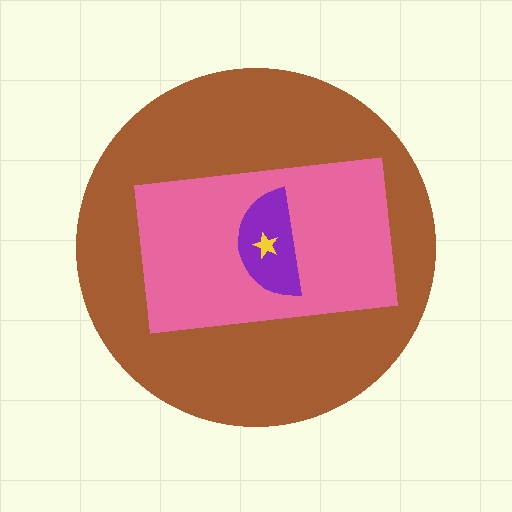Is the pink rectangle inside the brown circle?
Yes.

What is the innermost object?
The yellow star.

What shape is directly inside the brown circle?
The pink rectangle.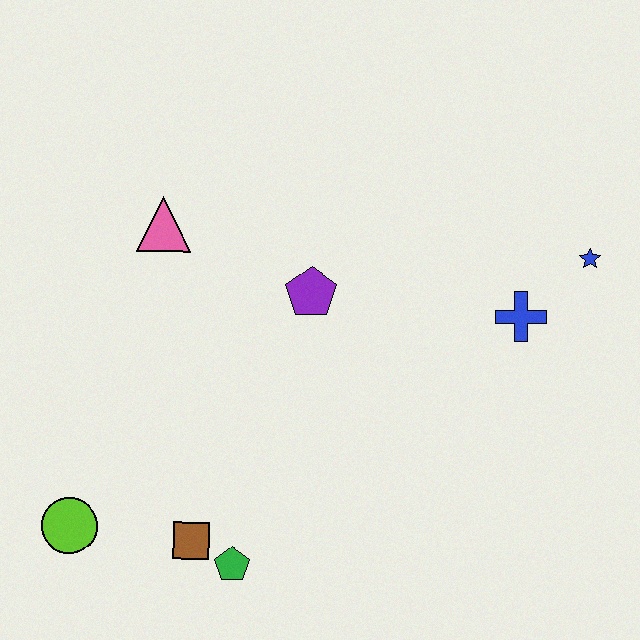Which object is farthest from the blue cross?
The lime circle is farthest from the blue cross.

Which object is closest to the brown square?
The green pentagon is closest to the brown square.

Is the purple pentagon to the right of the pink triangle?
Yes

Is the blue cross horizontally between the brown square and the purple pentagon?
No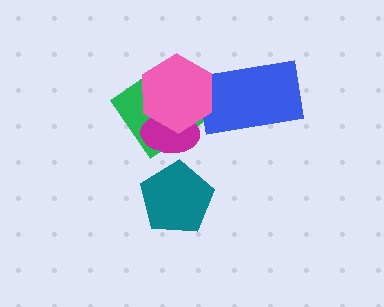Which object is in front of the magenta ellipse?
The pink hexagon is in front of the magenta ellipse.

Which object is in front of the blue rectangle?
The pink hexagon is in front of the blue rectangle.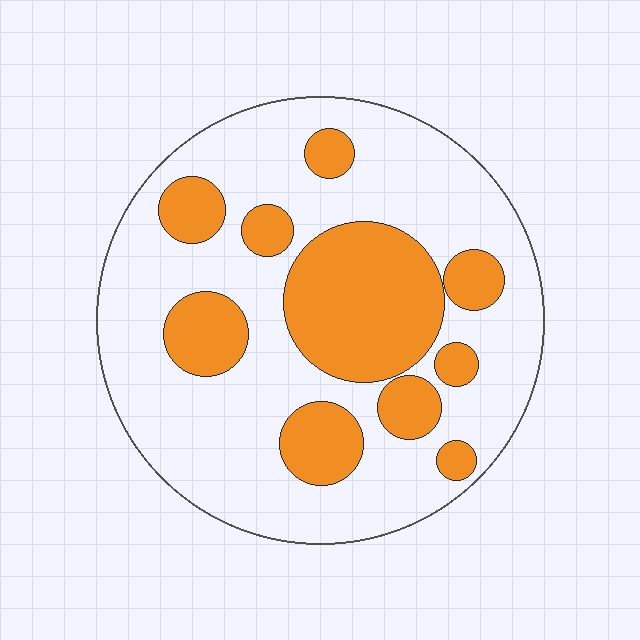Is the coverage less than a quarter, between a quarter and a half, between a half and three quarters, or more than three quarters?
Between a quarter and a half.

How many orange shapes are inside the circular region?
10.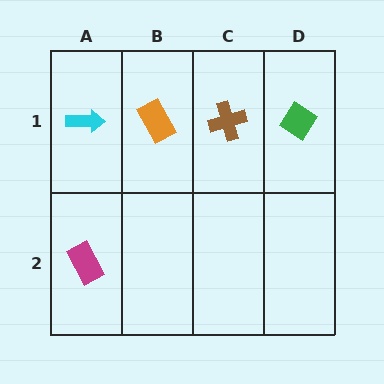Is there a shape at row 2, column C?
No, that cell is empty.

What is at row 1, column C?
A brown cross.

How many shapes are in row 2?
1 shape.